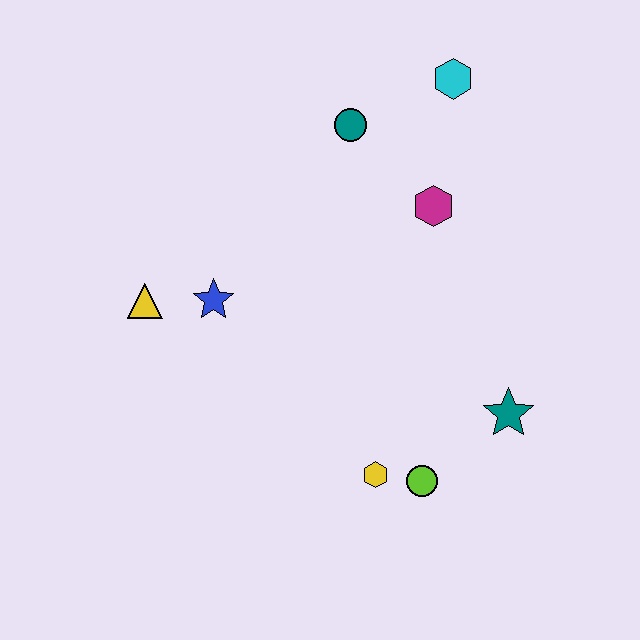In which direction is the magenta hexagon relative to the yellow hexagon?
The magenta hexagon is above the yellow hexagon.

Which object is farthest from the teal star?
The yellow triangle is farthest from the teal star.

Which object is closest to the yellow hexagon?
The lime circle is closest to the yellow hexagon.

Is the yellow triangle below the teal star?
No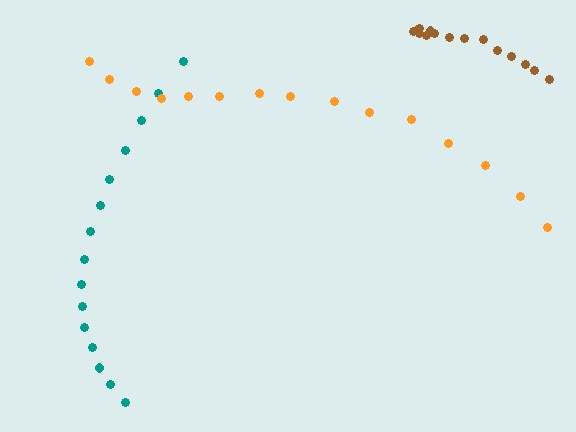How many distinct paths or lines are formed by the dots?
There are 3 distinct paths.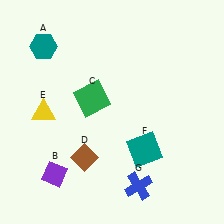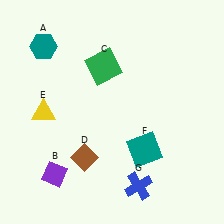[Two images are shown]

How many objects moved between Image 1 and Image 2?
1 object moved between the two images.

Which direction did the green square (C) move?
The green square (C) moved up.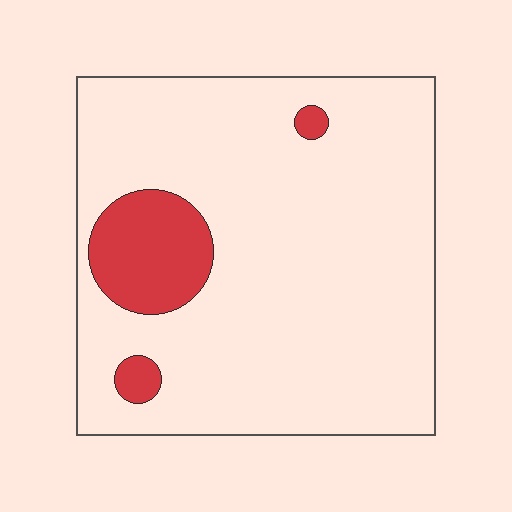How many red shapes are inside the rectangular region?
3.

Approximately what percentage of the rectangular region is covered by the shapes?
Approximately 10%.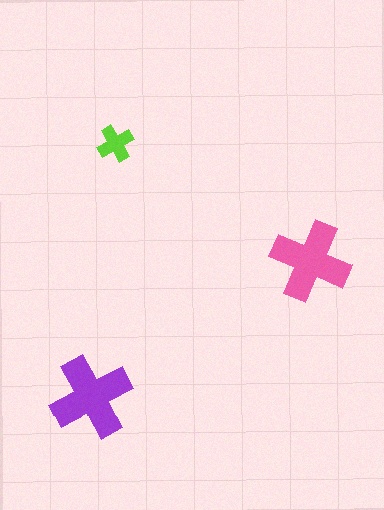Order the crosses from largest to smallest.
the purple one, the pink one, the lime one.